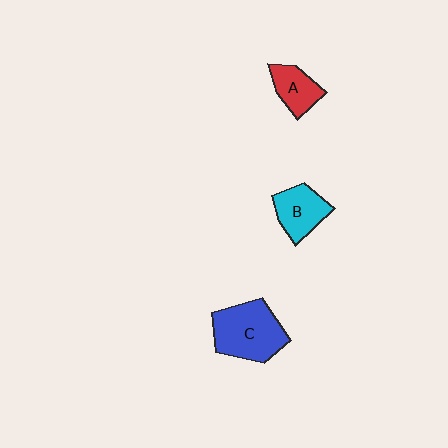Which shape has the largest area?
Shape C (blue).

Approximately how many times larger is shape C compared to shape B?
Approximately 1.6 times.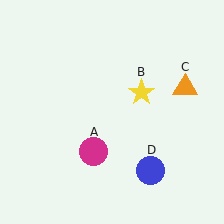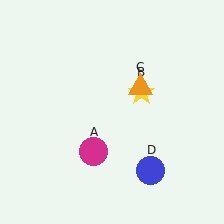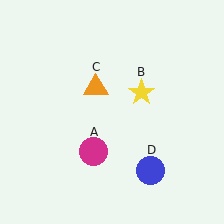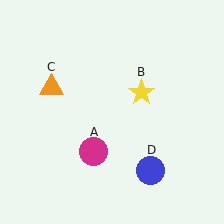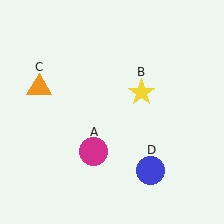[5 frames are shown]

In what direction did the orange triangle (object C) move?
The orange triangle (object C) moved left.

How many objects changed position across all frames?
1 object changed position: orange triangle (object C).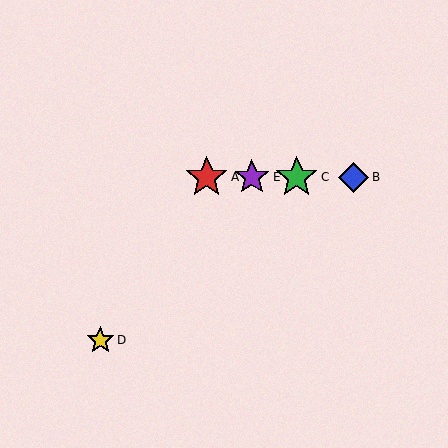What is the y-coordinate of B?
Object B is at y≈177.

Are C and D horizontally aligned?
No, C is at y≈177 and D is at y≈340.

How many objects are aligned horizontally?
4 objects (A, B, C, E) are aligned horizontally.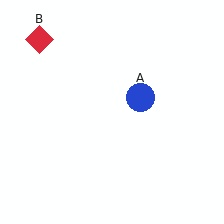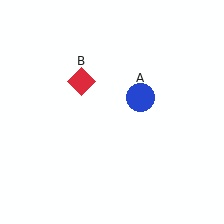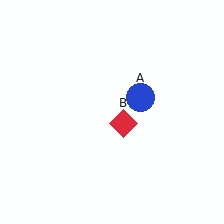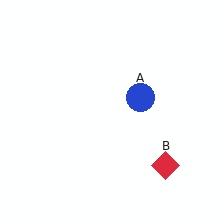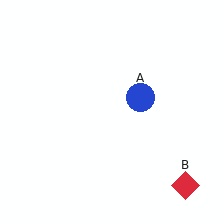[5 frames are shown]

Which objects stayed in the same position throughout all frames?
Blue circle (object A) remained stationary.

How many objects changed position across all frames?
1 object changed position: red diamond (object B).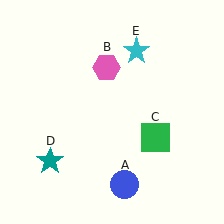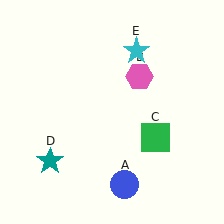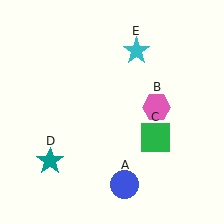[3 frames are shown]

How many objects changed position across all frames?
1 object changed position: pink hexagon (object B).